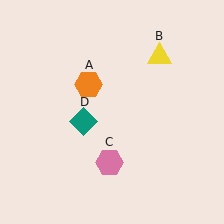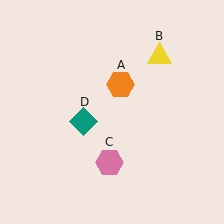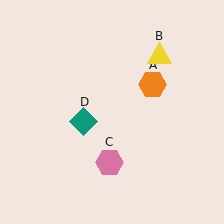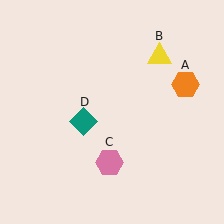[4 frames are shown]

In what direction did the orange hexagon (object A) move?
The orange hexagon (object A) moved right.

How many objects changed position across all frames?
1 object changed position: orange hexagon (object A).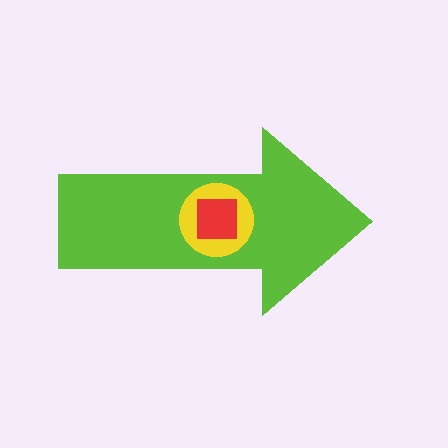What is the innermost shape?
The red square.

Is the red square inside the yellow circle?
Yes.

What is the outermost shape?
The lime arrow.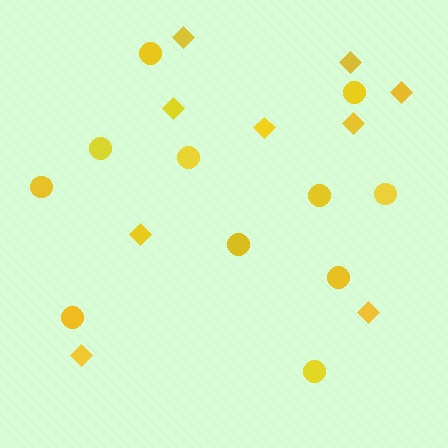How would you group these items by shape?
There are 2 groups: one group of diamonds (9) and one group of circles (11).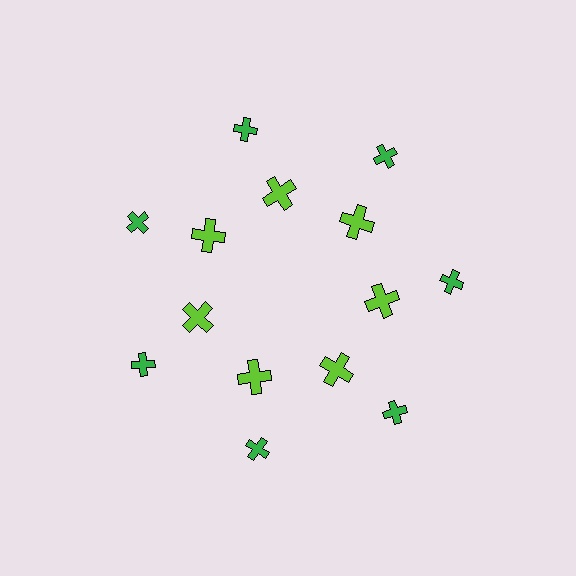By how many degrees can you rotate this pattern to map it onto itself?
The pattern maps onto itself every 51 degrees of rotation.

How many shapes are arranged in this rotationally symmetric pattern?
There are 14 shapes, arranged in 7 groups of 2.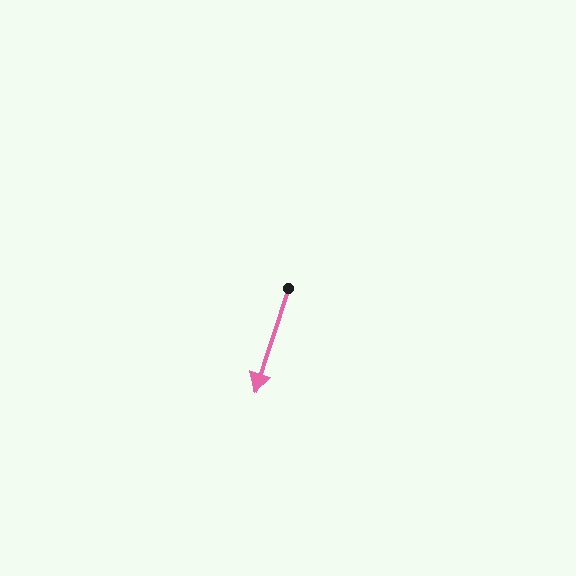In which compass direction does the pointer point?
South.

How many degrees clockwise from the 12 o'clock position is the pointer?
Approximately 198 degrees.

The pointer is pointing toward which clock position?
Roughly 7 o'clock.